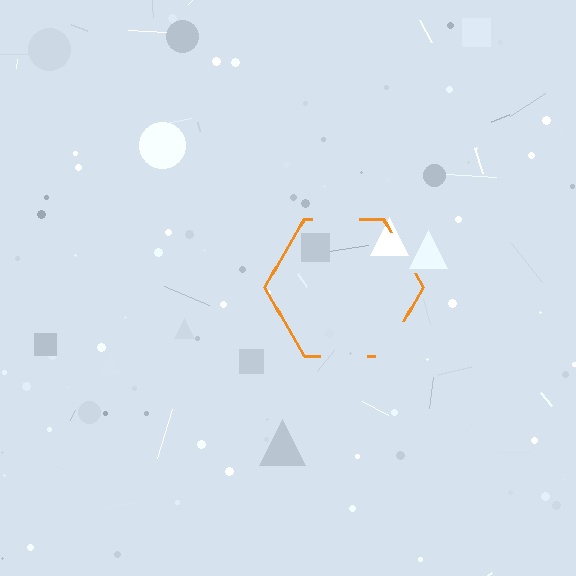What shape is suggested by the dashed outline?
The dashed outline suggests a hexagon.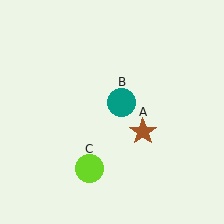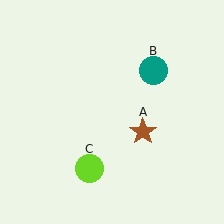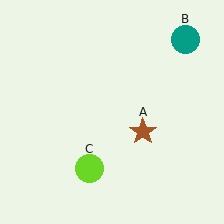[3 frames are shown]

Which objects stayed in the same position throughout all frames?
Brown star (object A) and lime circle (object C) remained stationary.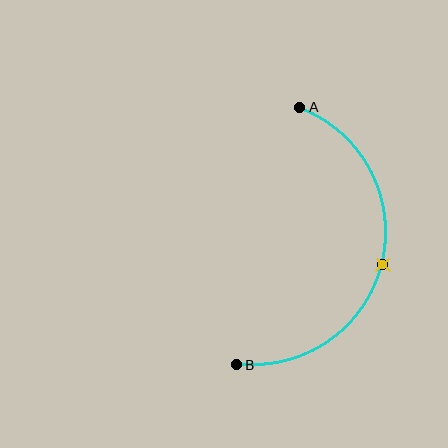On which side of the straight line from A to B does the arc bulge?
The arc bulges to the right of the straight line connecting A and B.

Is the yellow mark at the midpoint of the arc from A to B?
Yes. The yellow mark lies on the arc at equal arc-length from both A and B — it is the arc midpoint.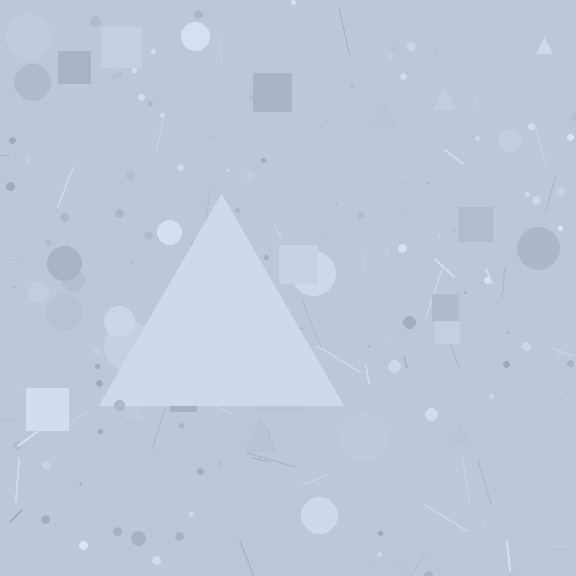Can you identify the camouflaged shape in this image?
The camouflaged shape is a triangle.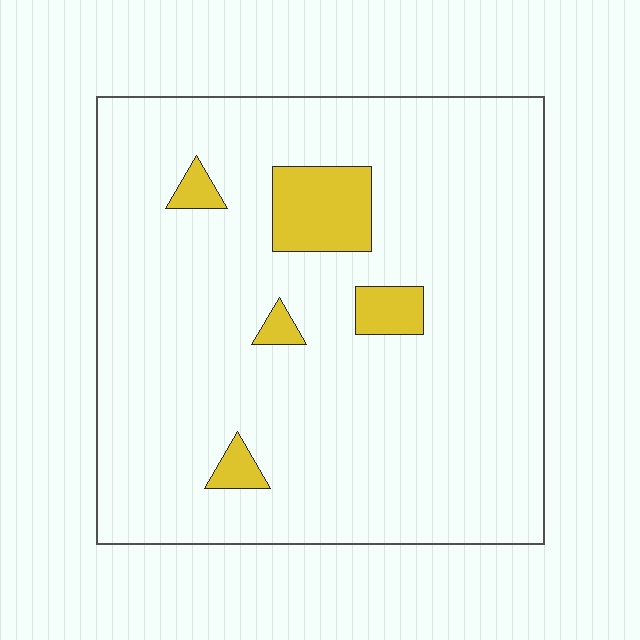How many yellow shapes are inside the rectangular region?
5.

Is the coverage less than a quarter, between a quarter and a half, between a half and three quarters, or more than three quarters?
Less than a quarter.